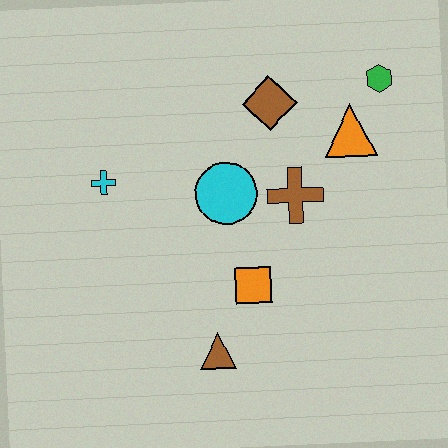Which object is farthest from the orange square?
The green hexagon is farthest from the orange square.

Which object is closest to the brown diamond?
The orange triangle is closest to the brown diamond.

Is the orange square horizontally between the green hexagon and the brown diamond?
No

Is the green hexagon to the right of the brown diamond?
Yes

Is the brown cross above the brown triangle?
Yes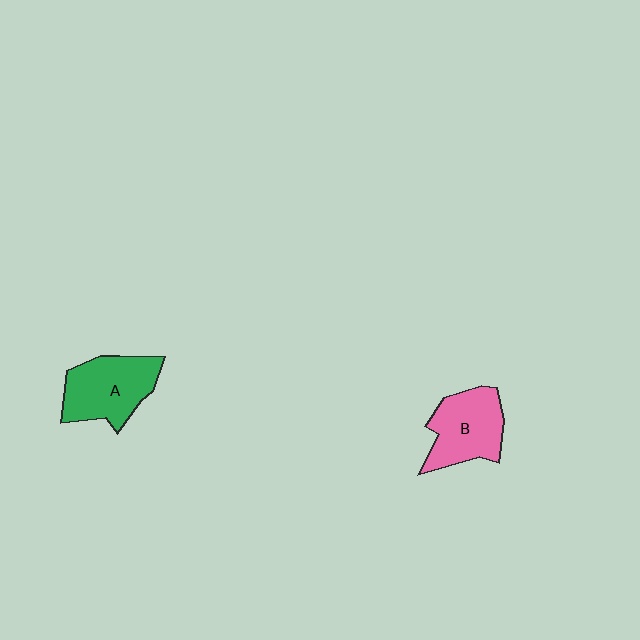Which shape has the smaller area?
Shape B (pink).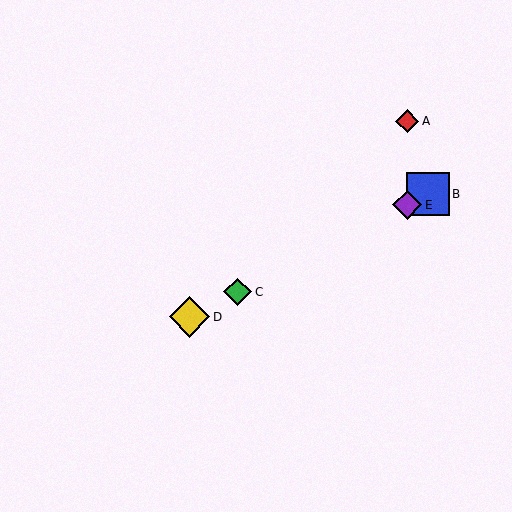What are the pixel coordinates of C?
Object C is at (238, 292).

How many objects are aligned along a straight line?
4 objects (B, C, D, E) are aligned along a straight line.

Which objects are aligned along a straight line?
Objects B, C, D, E are aligned along a straight line.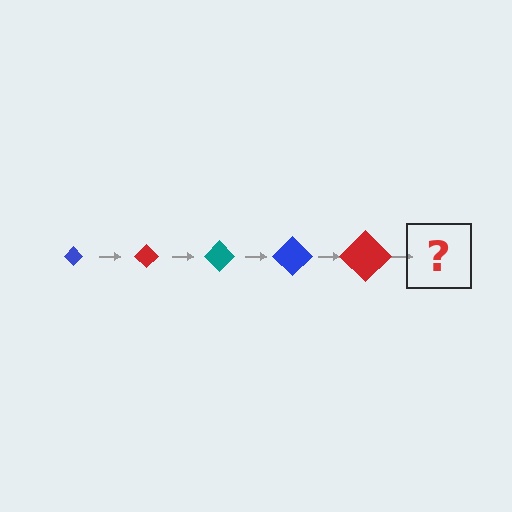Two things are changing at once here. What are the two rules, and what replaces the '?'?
The two rules are that the diamond grows larger each step and the color cycles through blue, red, and teal. The '?' should be a teal diamond, larger than the previous one.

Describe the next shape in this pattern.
It should be a teal diamond, larger than the previous one.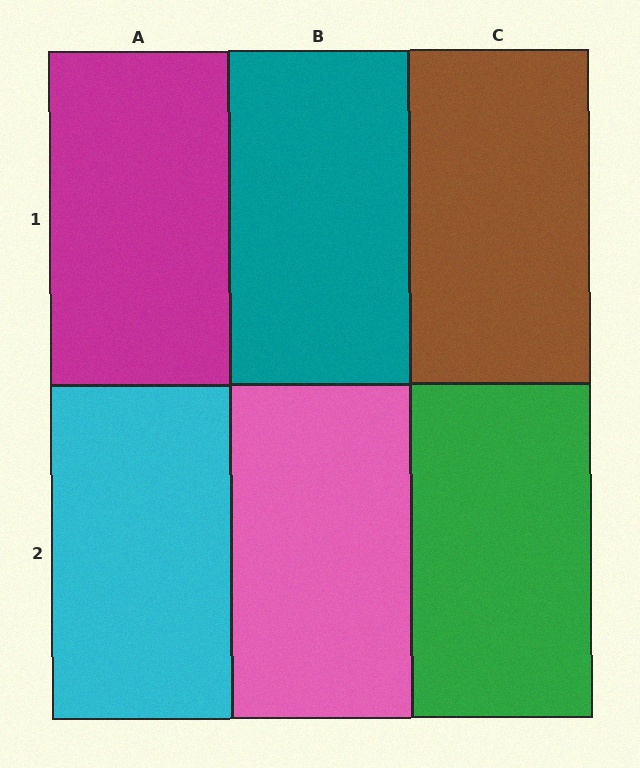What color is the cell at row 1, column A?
Magenta.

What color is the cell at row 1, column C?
Brown.